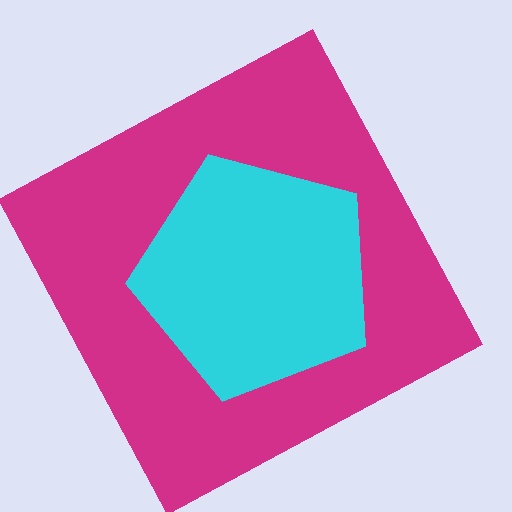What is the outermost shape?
The magenta square.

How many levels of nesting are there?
2.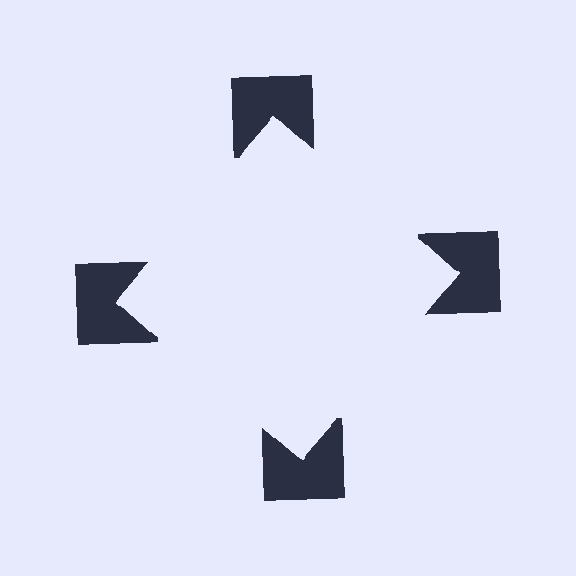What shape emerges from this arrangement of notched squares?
An illusory square — its edges are inferred from the aligned wedge cuts in the notched squares, not physically drawn.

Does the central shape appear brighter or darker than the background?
It typically appears slightly brighter than the background, even though no actual brightness change is drawn.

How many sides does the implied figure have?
4 sides.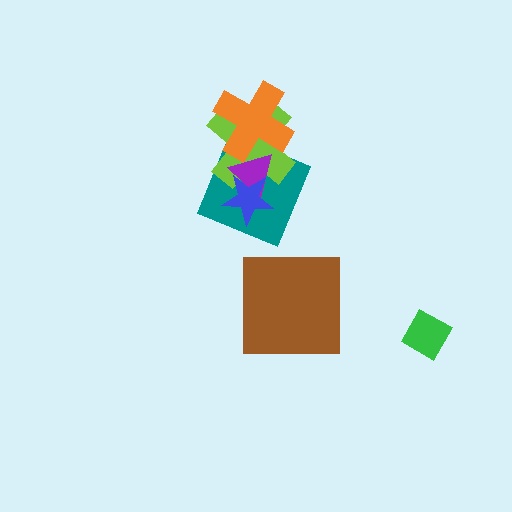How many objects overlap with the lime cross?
4 objects overlap with the lime cross.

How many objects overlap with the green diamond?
0 objects overlap with the green diamond.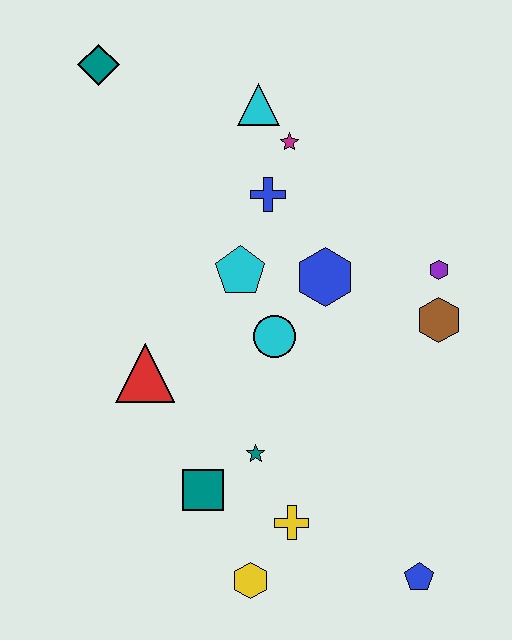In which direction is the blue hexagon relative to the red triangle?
The blue hexagon is to the right of the red triangle.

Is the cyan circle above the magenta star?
No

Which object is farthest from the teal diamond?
The blue pentagon is farthest from the teal diamond.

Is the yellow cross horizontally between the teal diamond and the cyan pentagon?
No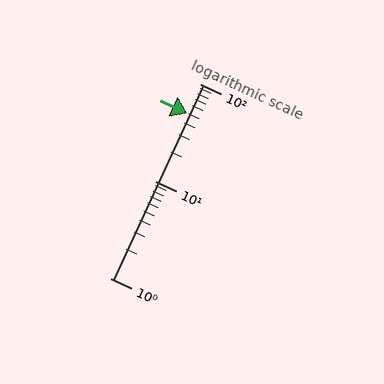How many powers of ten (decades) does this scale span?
The scale spans 2 decades, from 1 to 100.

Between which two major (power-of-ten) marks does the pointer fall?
The pointer is between 10 and 100.